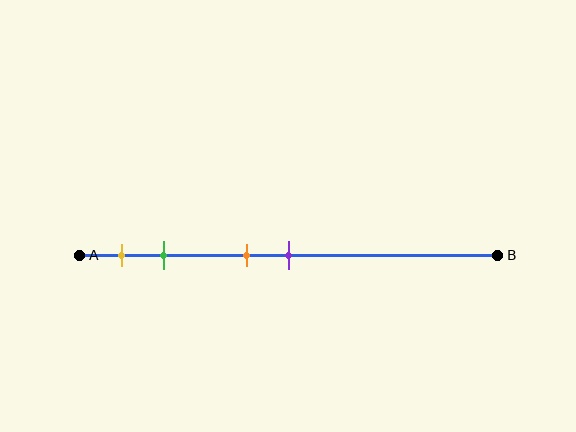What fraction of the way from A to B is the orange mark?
The orange mark is approximately 40% (0.4) of the way from A to B.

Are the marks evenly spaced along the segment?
No, the marks are not evenly spaced.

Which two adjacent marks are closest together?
The orange and purple marks are the closest adjacent pair.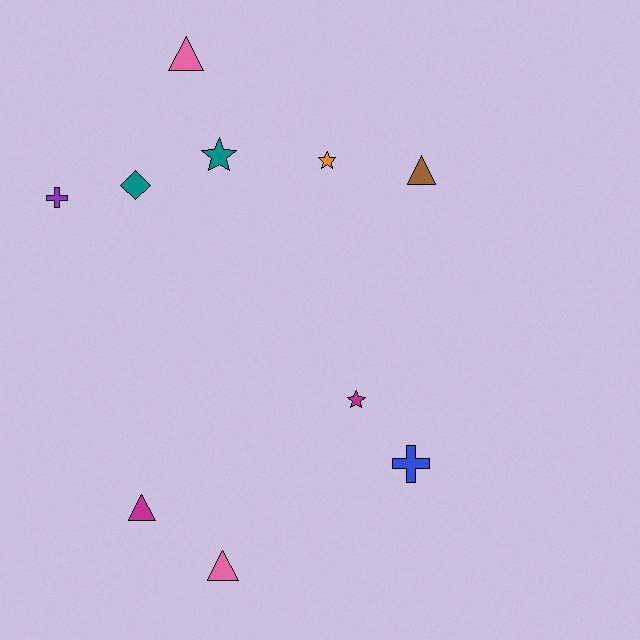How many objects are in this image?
There are 10 objects.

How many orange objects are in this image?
There is 1 orange object.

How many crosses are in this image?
There are 2 crosses.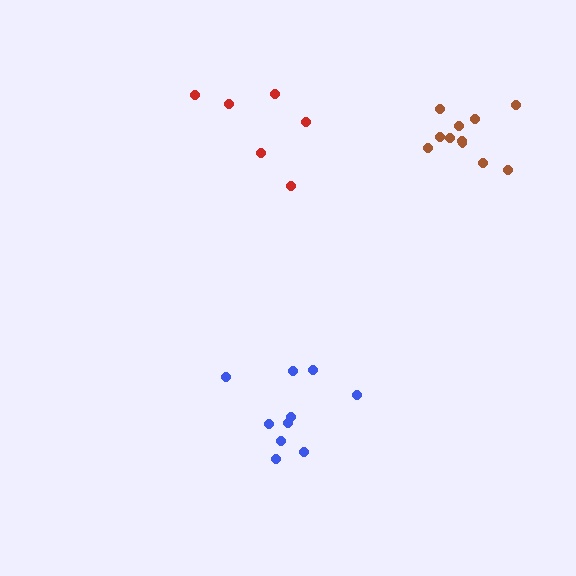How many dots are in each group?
Group 1: 10 dots, Group 2: 11 dots, Group 3: 6 dots (27 total).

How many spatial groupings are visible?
There are 3 spatial groupings.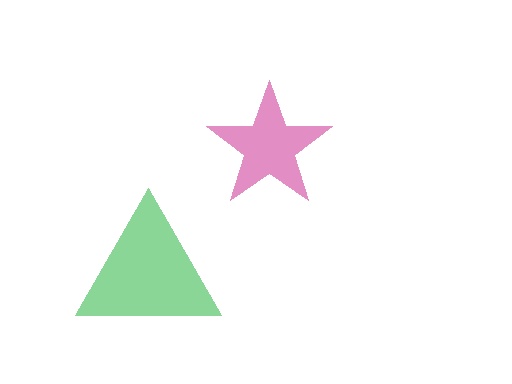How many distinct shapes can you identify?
There are 2 distinct shapes: a magenta star, a green triangle.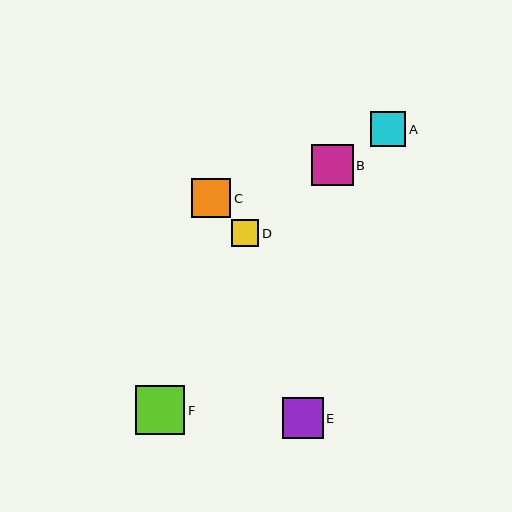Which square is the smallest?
Square D is the smallest with a size of approximately 27 pixels.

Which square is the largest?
Square F is the largest with a size of approximately 49 pixels.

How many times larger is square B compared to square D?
Square B is approximately 1.5 times the size of square D.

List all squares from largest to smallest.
From largest to smallest: F, B, E, C, A, D.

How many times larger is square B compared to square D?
Square B is approximately 1.5 times the size of square D.